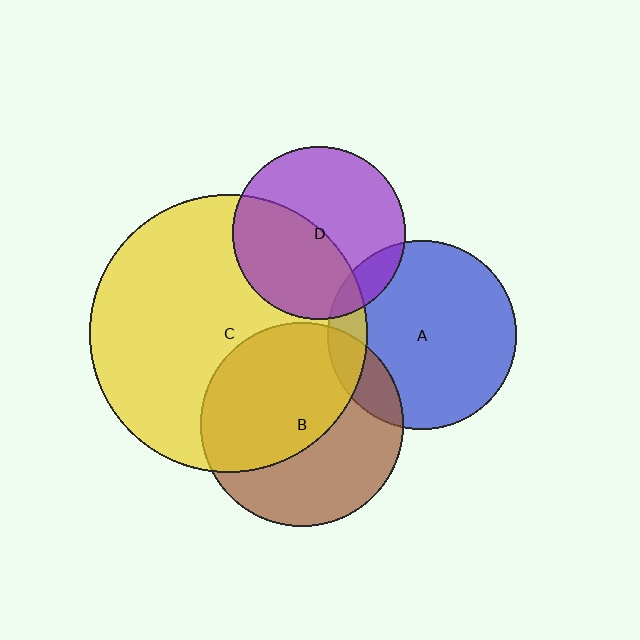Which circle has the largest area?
Circle C (yellow).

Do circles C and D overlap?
Yes.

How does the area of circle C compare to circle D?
Approximately 2.6 times.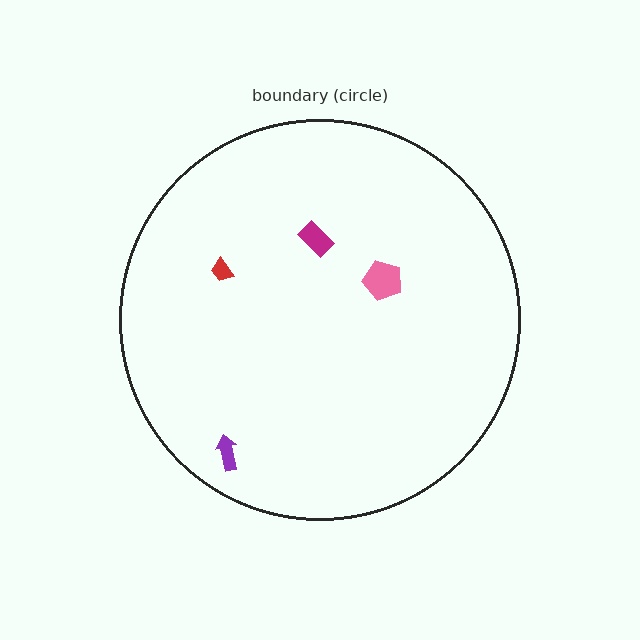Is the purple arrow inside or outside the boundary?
Inside.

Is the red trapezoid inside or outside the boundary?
Inside.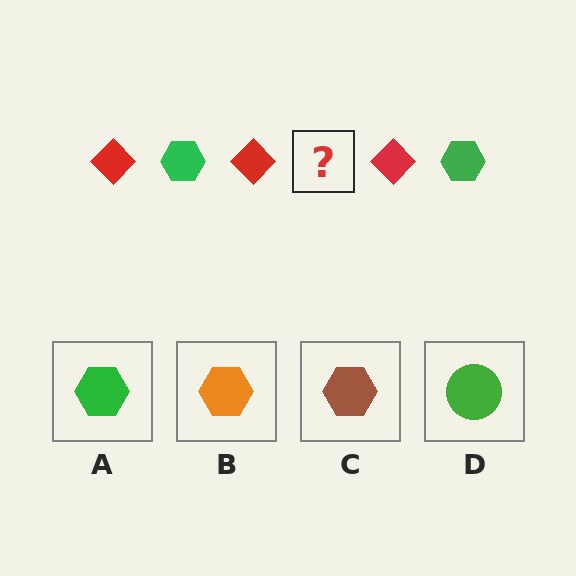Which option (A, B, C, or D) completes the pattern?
A.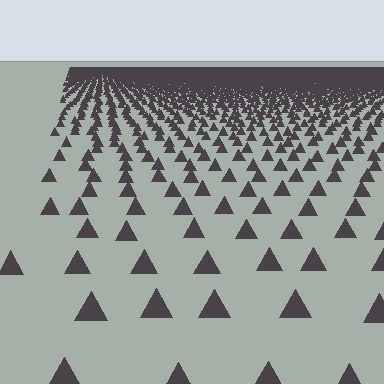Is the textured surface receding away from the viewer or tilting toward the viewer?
The surface is receding away from the viewer. Texture elements get smaller and denser toward the top.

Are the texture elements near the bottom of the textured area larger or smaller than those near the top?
Larger. Near the bottom, elements are closer to the viewer and appear at a bigger on-screen size.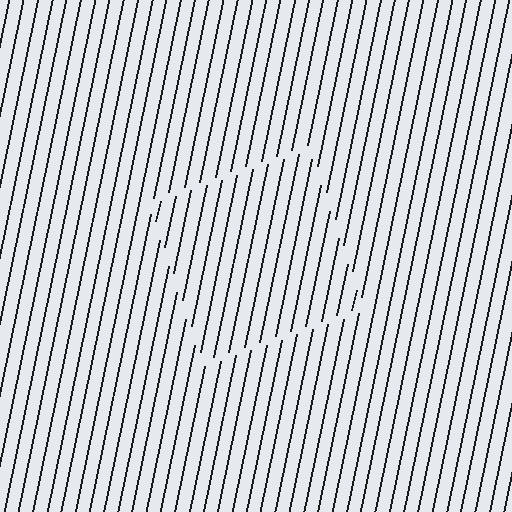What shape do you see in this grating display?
An illusory square. The interior of the shape contains the same grating, shifted by half a period — the contour is defined by the phase discontinuity where line-ends from the inner and outer gratings abut.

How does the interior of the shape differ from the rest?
The interior of the shape contains the same grating, shifted by half a period — the contour is defined by the phase discontinuity where line-ends from the inner and outer gratings abut.